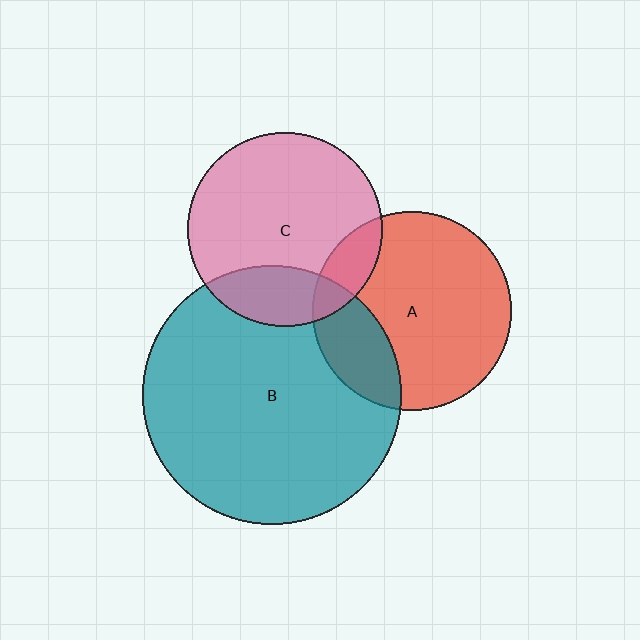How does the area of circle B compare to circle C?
Approximately 1.8 times.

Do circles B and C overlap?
Yes.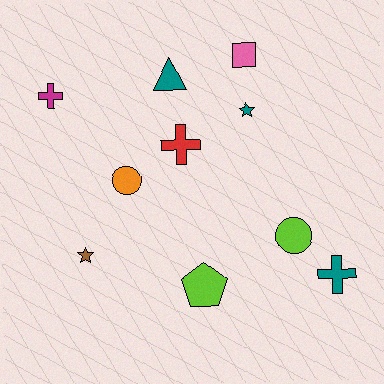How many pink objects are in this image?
There is 1 pink object.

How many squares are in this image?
There is 1 square.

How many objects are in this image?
There are 10 objects.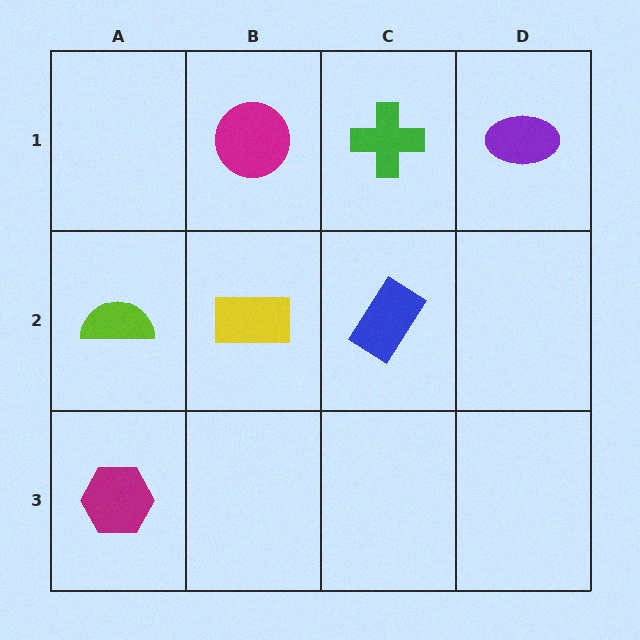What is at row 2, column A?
A lime semicircle.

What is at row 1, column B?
A magenta circle.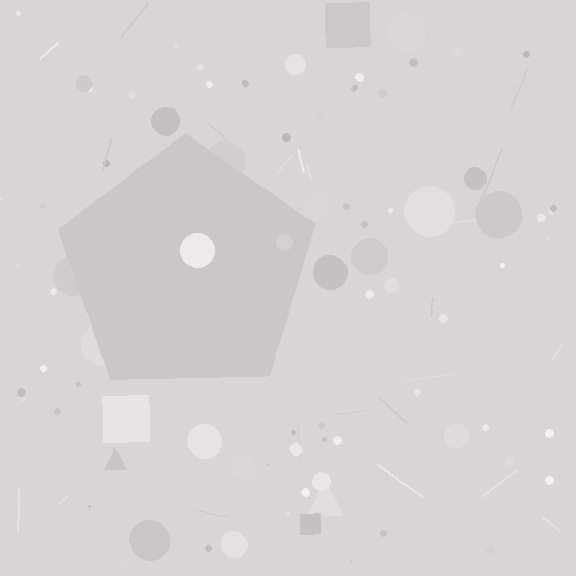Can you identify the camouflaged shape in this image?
The camouflaged shape is a pentagon.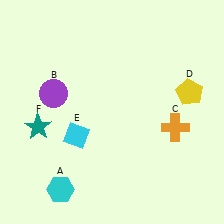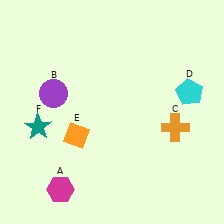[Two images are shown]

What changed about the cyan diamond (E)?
In Image 1, E is cyan. In Image 2, it changed to orange.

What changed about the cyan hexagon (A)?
In Image 1, A is cyan. In Image 2, it changed to magenta.